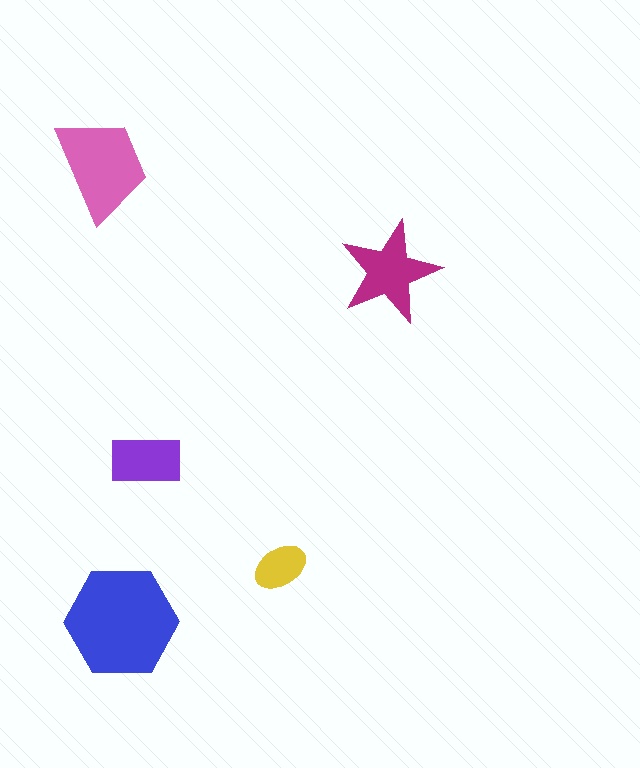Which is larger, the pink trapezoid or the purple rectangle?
The pink trapezoid.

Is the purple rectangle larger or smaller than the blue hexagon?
Smaller.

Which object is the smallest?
The yellow ellipse.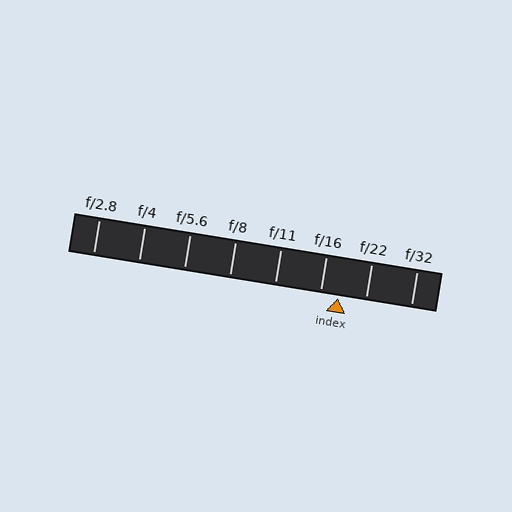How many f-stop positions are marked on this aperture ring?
There are 8 f-stop positions marked.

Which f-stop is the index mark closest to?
The index mark is closest to f/16.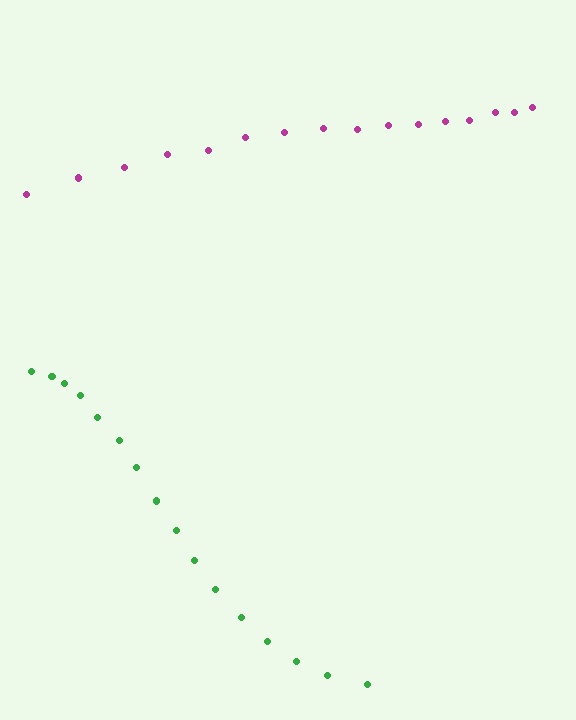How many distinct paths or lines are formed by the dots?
There are 2 distinct paths.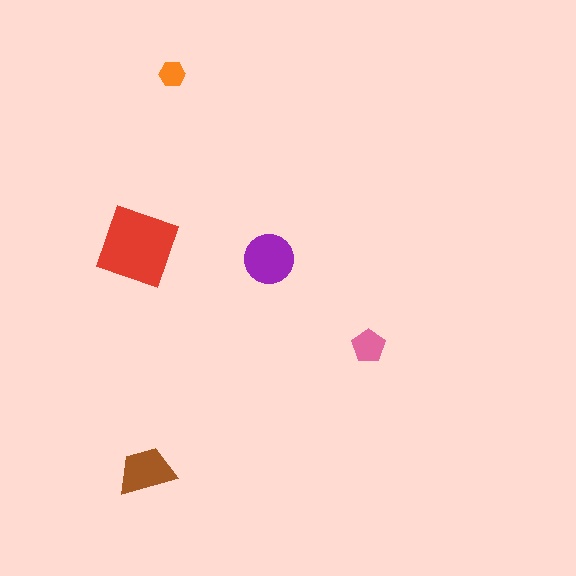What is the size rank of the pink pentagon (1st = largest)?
4th.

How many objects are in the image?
There are 5 objects in the image.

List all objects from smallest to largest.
The orange hexagon, the pink pentagon, the brown trapezoid, the purple circle, the red diamond.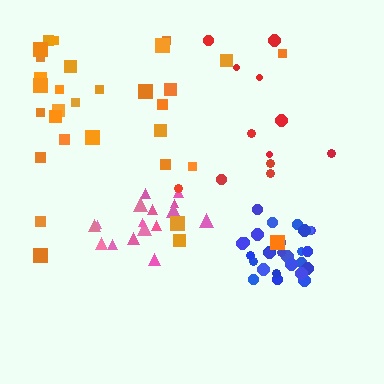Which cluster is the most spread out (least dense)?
Orange.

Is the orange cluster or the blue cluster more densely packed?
Blue.